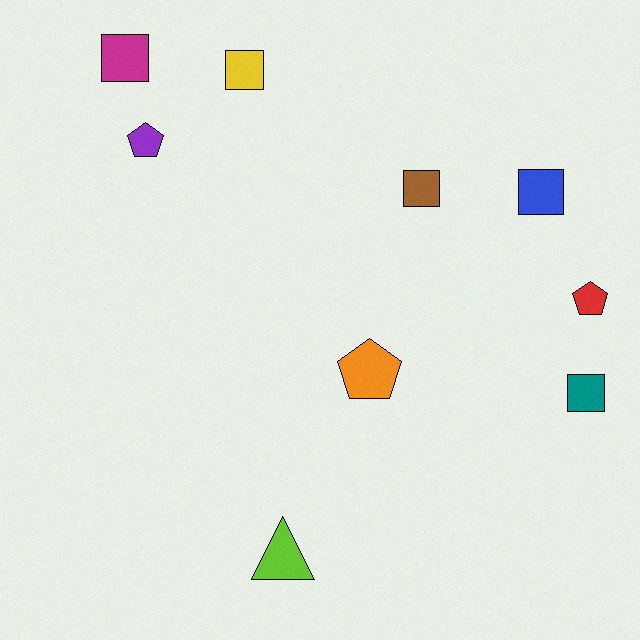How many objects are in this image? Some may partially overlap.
There are 9 objects.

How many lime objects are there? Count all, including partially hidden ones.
There is 1 lime object.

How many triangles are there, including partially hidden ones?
There is 1 triangle.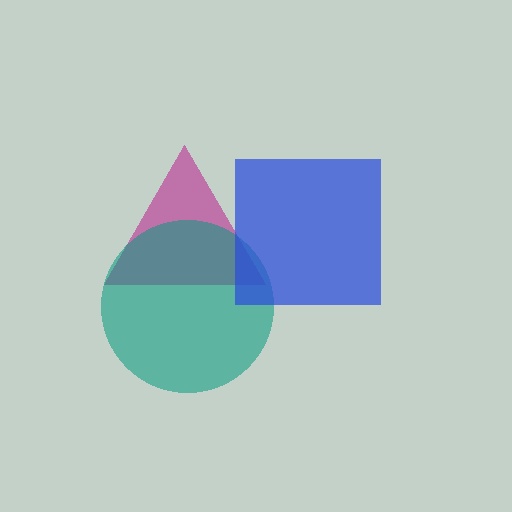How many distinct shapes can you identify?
There are 3 distinct shapes: a magenta triangle, a teal circle, a blue square.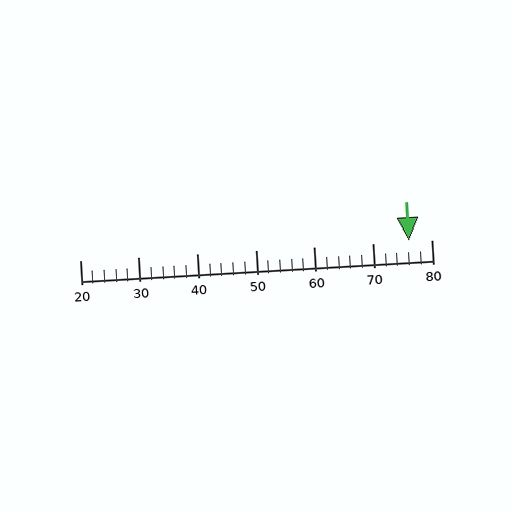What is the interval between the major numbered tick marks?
The major tick marks are spaced 10 units apart.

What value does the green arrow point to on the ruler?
The green arrow points to approximately 76.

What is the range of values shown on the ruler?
The ruler shows values from 20 to 80.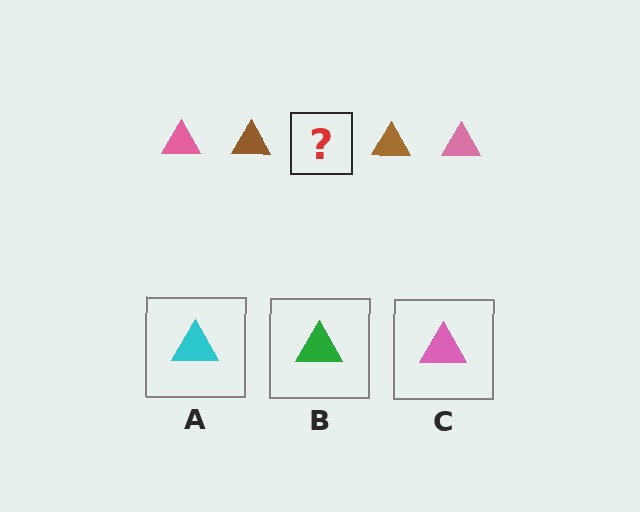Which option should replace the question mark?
Option C.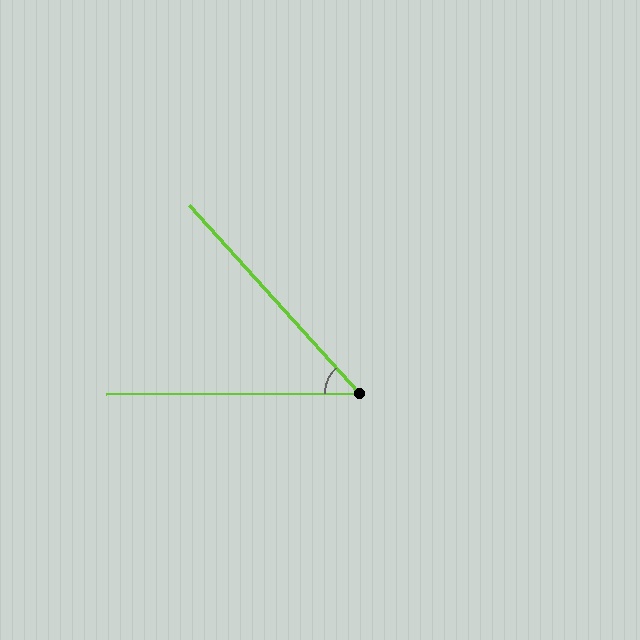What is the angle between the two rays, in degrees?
Approximately 48 degrees.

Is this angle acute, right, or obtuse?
It is acute.